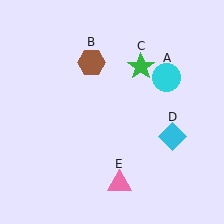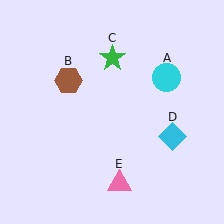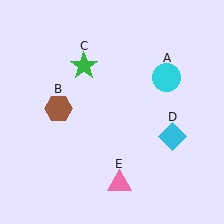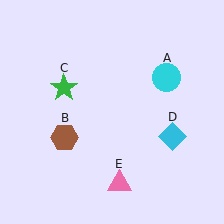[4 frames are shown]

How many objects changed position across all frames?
2 objects changed position: brown hexagon (object B), green star (object C).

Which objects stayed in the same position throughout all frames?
Cyan circle (object A) and cyan diamond (object D) and pink triangle (object E) remained stationary.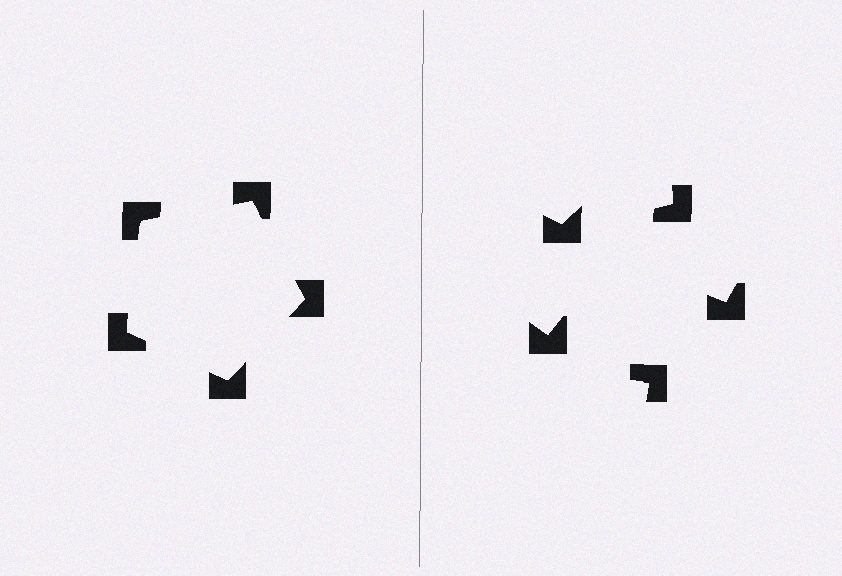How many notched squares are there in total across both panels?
10 — 5 on each side.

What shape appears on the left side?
An illusory pentagon.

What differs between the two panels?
The notched squares are positioned identically on both sides; only the wedge orientations differ. On the left they align to a pentagon; on the right they are misaligned.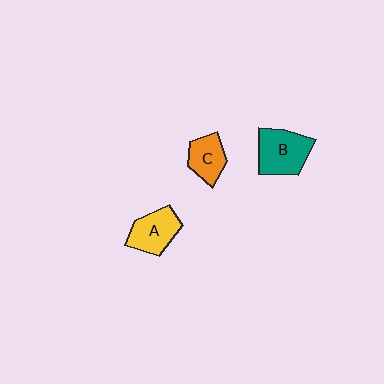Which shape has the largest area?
Shape B (teal).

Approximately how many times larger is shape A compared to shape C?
Approximately 1.2 times.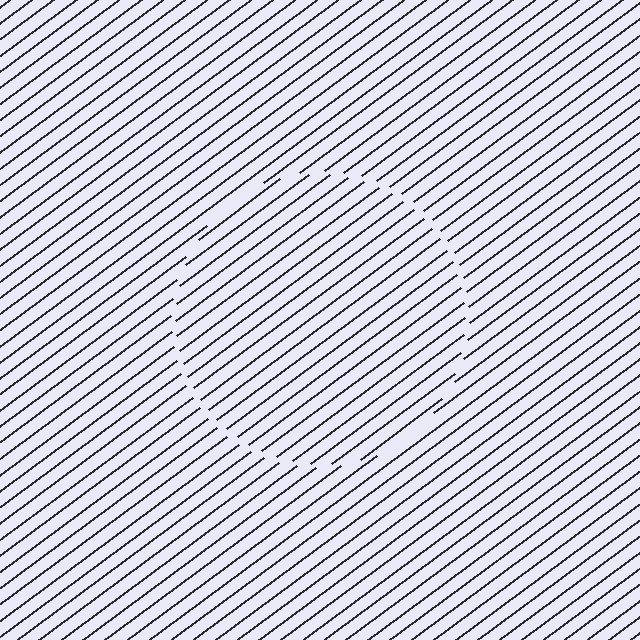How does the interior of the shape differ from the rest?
The interior of the shape contains the same grating, shifted by half a period — the contour is defined by the phase discontinuity where line-ends from the inner and outer gratings abut.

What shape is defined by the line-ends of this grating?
An illusory circle. The interior of the shape contains the same grating, shifted by half a period — the contour is defined by the phase discontinuity where line-ends from the inner and outer gratings abut.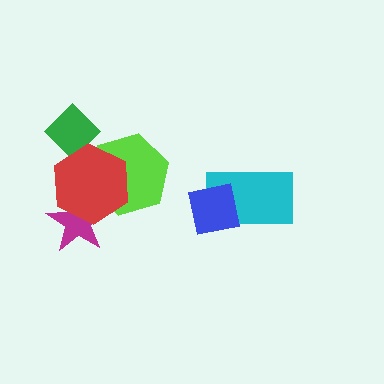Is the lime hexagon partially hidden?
Yes, it is partially covered by another shape.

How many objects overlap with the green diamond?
1 object overlaps with the green diamond.